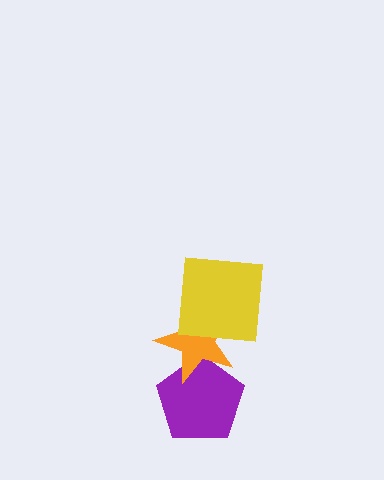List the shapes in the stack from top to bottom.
From top to bottom: the yellow square, the orange star, the purple pentagon.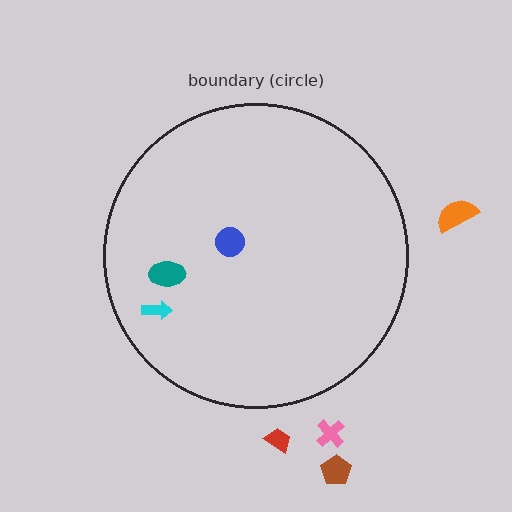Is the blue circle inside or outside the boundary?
Inside.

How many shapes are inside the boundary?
3 inside, 4 outside.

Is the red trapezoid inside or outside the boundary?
Outside.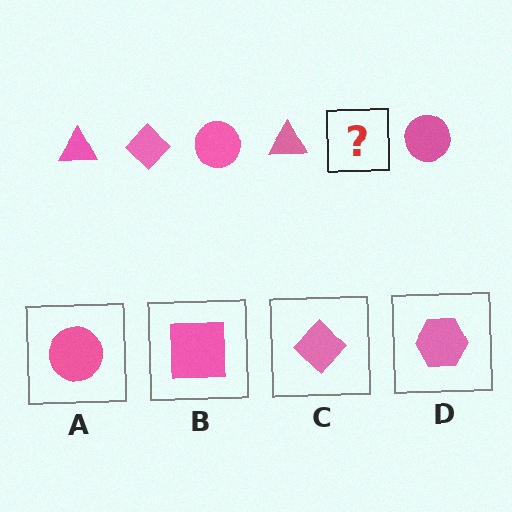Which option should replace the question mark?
Option C.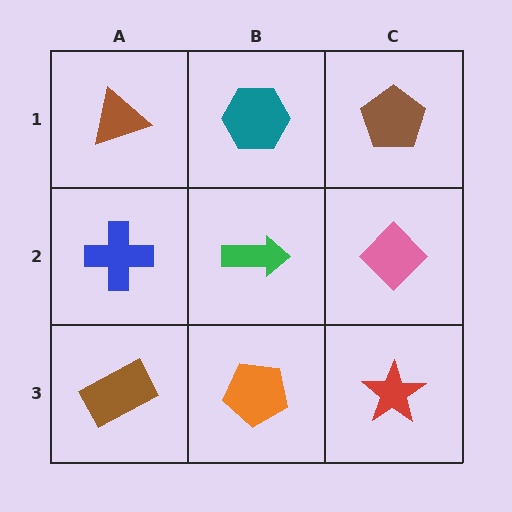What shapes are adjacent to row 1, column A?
A blue cross (row 2, column A), a teal hexagon (row 1, column B).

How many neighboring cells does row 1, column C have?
2.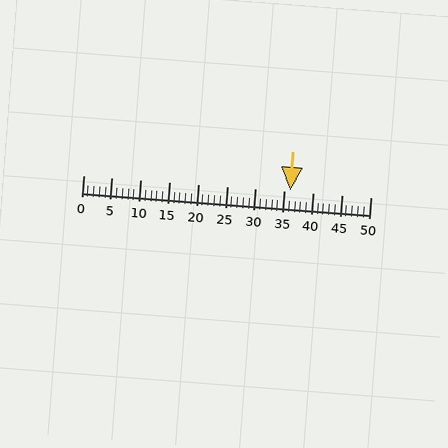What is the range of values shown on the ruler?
The ruler shows values from 0 to 50.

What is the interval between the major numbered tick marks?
The major tick marks are spaced 5 units apart.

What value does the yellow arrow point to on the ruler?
The yellow arrow points to approximately 36.